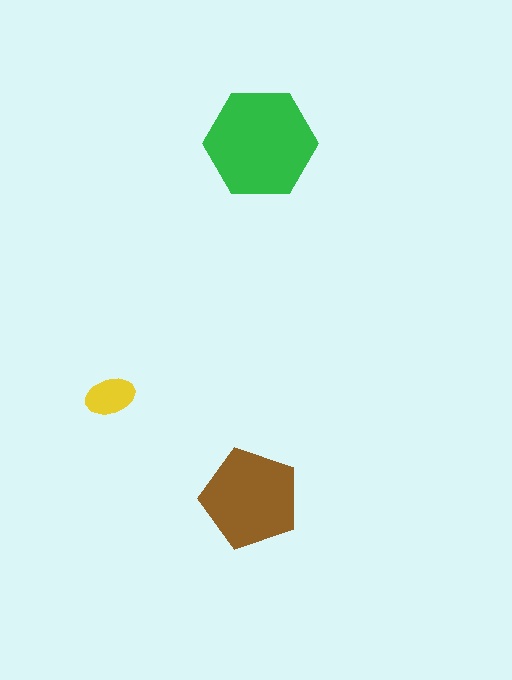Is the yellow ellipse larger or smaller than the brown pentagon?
Smaller.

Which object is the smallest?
The yellow ellipse.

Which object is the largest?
The green hexagon.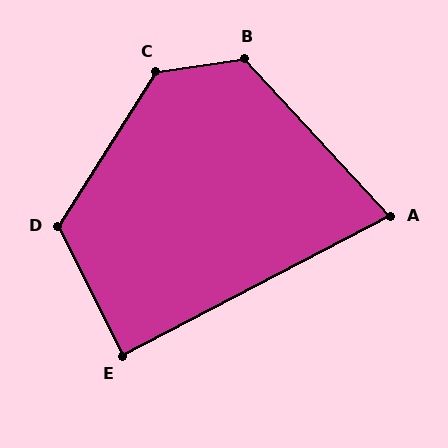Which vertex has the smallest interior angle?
A, at approximately 75 degrees.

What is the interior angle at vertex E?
Approximately 89 degrees (approximately right).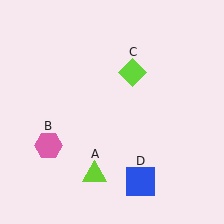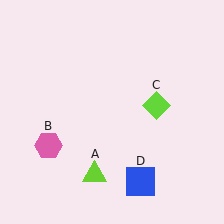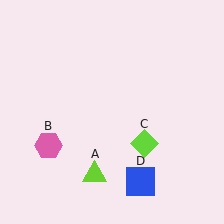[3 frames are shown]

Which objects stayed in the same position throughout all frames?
Lime triangle (object A) and pink hexagon (object B) and blue square (object D) remained stationary.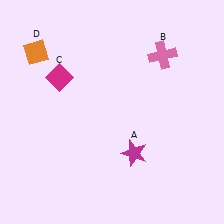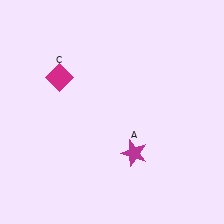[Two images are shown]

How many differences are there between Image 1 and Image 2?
There are 2 differences between the two images.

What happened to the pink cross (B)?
The pink cross (B) was removed in Image 2. It was in the top-right area of Image 1.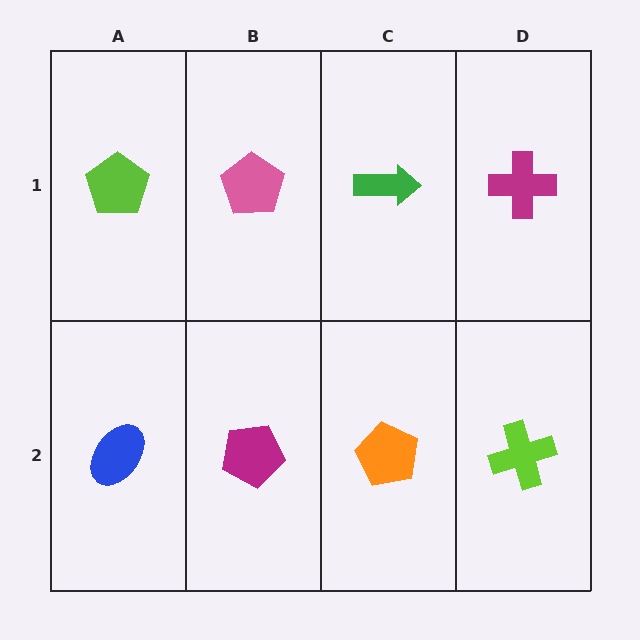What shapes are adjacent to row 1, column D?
A lime cross (row 2, column D), a green arrow (row 1, column C).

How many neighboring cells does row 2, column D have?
2.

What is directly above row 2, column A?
A lime pentagon.